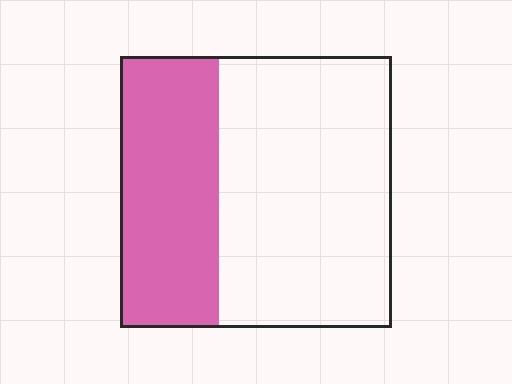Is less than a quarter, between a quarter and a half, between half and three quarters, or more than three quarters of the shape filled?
Between a quarter and a half.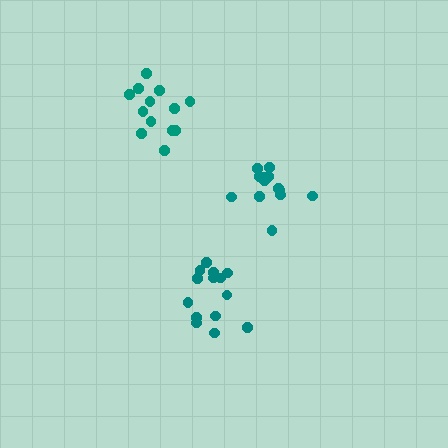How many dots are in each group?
Group 1: 14 dots, Group 2: 13 dots, Group 3: 13 dots (40 total).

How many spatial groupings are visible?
There are 3 spatial groupings.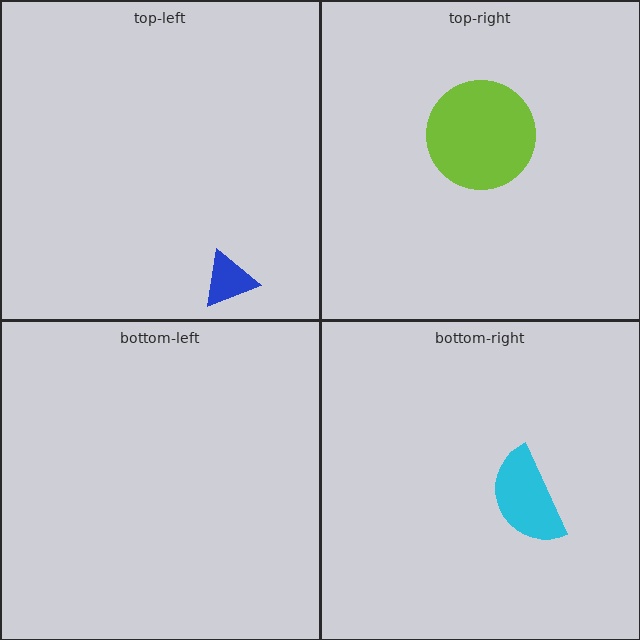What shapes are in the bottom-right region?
The cyan semicircle.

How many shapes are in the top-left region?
1.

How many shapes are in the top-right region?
1.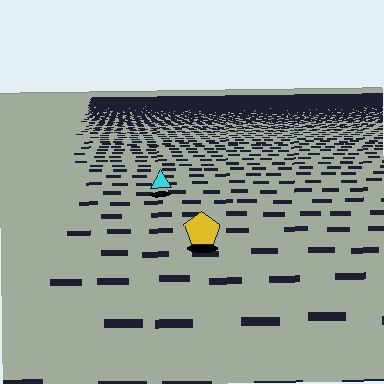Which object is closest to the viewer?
The yellow pentagon is closest. The texture marks near it are larger and more spread out.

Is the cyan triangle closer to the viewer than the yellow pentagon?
No. The yellow pentagon is closer — you can tell from the texture gradient: the ground texture is coarser near it.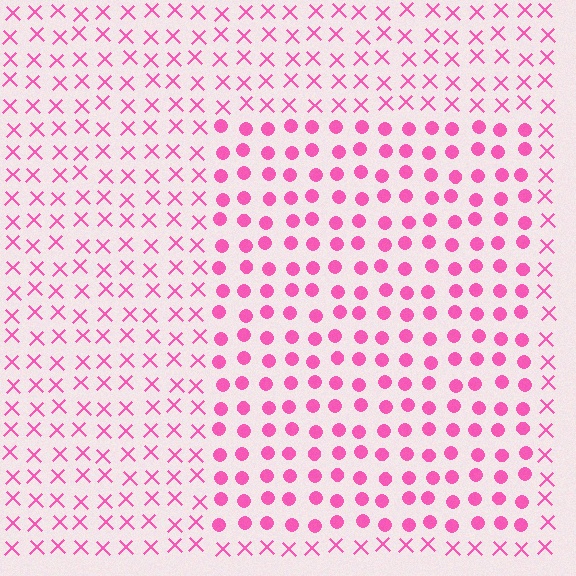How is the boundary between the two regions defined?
The boundary is defined by a change in element shape: circles inside vs. X marks outside. All elements share the same color and spacing.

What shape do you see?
I see a rectangle.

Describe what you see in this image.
The image is filled with small pink elements arranged in a uniform grid. A rectangle-shaped region contains circles, while the surrounding area contains X marks. The boundary is defined purely by the change in element shape.